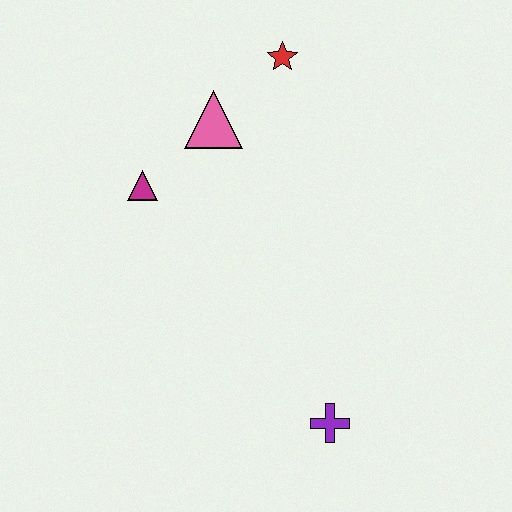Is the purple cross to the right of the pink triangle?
Yes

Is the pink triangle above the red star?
No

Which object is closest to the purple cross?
The magenta triangle is closest to the purple cross.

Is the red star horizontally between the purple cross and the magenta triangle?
Yes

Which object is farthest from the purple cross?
The red star is farthest from the purple cross.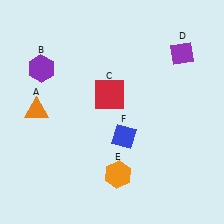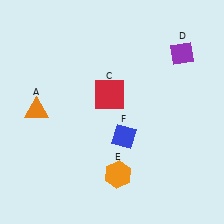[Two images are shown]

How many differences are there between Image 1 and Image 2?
There is 1 difference between the two images.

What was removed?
The purple hexagon (B) was removed in Image 2.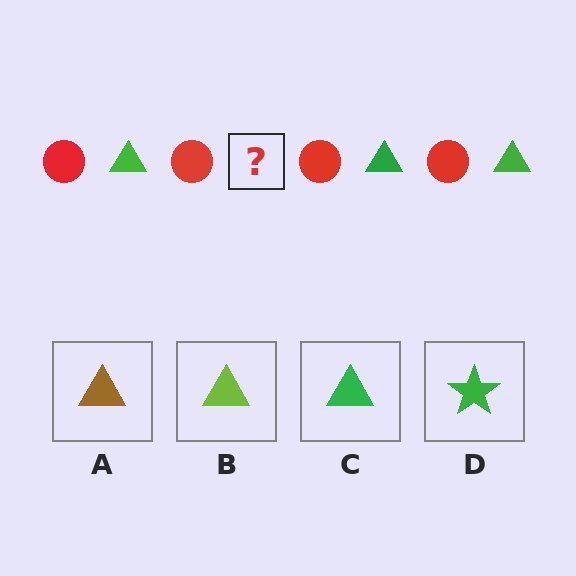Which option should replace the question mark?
Option C.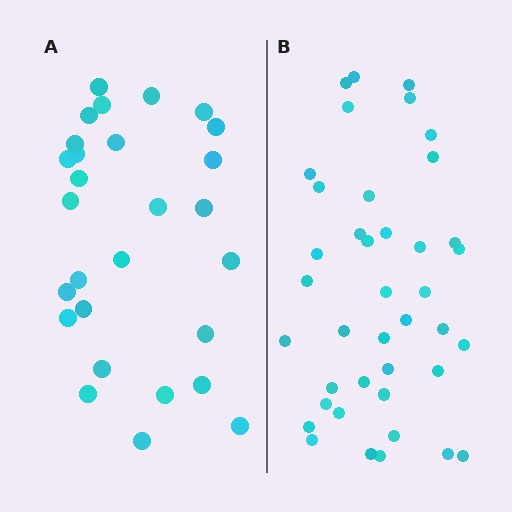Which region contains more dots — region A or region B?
Region B (the right region) has more dots.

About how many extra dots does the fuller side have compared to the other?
Region B has roughly 12 or so more dots than region A.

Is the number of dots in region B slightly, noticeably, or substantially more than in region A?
Region B has noticeably more, but not dramatically so. The ratio is roughly 1.4 to 1.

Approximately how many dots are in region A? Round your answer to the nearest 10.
About 30 dots. (The exact count is 28, which rounds to 30.)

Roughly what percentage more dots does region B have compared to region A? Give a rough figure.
About 45% more.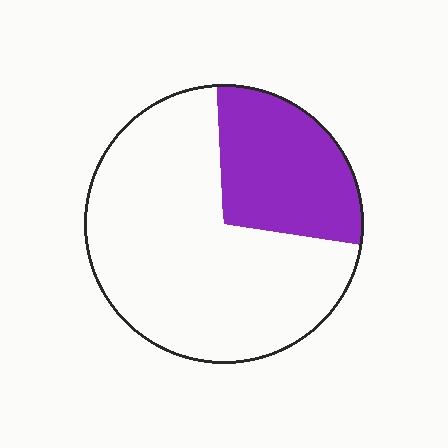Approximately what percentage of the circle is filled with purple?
Approximately 30%.